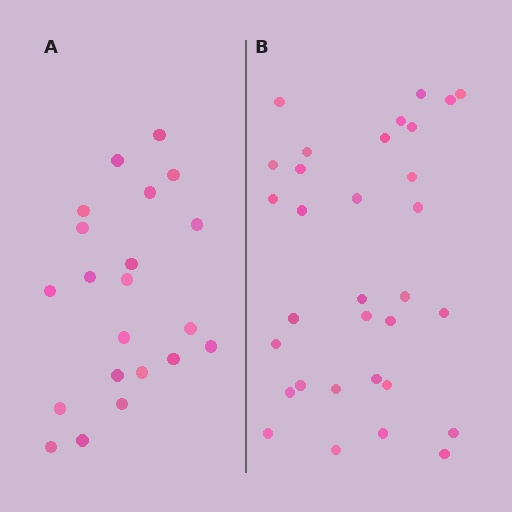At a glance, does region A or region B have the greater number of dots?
Region B (the right region) has more dots.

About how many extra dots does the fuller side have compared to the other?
Region B has roughly 12 or so more dots than region A.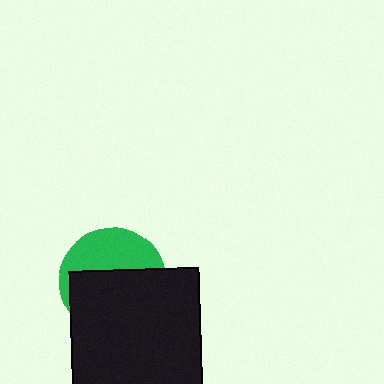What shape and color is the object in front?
The object in front is a black square.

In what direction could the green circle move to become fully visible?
The green circle could move up. That would shift it out from behind the black square entirely.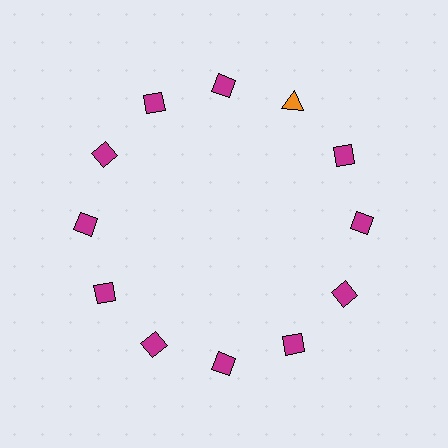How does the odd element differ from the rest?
It differs in both color (orange instead of magenta) and shape (triangle instead of diamond).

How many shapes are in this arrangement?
There are 12 shapes arranged in a ring pattern.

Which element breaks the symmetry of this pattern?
The orange triangle at roughly the 1 o'clock position breaks the symmetry. All other shapes are magenta diamonds.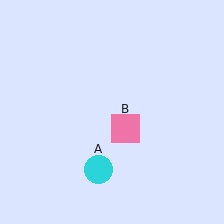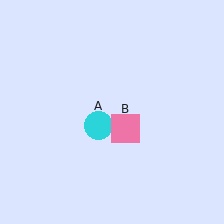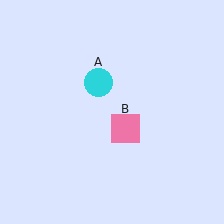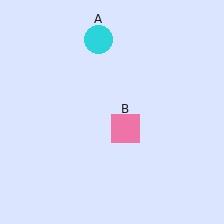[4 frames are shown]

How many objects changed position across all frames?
1 object changed position: cyan circle (object A).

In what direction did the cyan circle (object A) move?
The cyan circle (object A) moved up.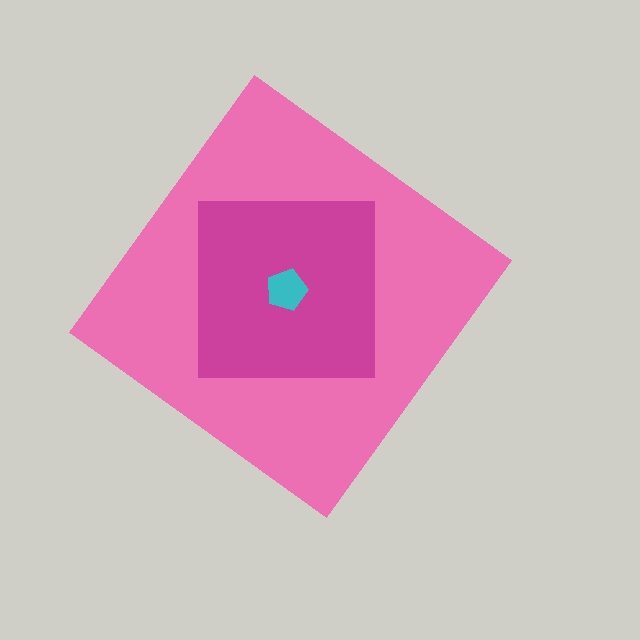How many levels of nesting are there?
3.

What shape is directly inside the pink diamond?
The magenta square.